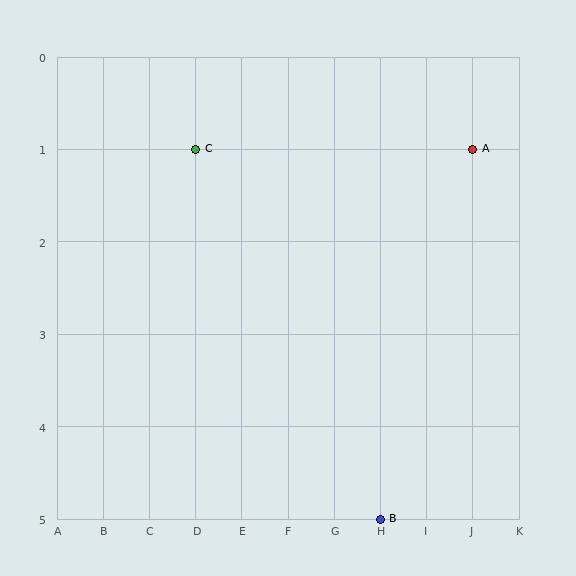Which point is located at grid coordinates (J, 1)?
Point A is at (J, 1).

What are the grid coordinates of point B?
Point B is at grid coordinates (H, 5).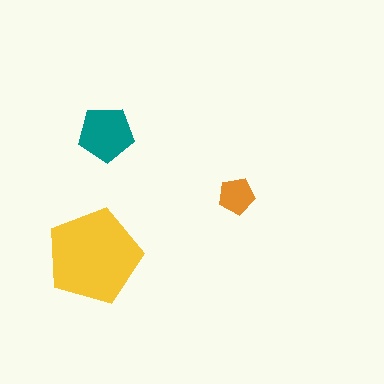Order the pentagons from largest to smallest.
the yellow one, the teal one, the orange one.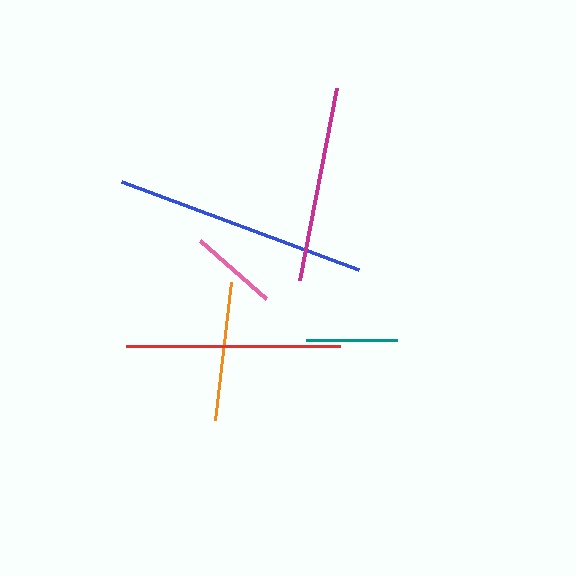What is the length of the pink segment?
The pink segment is approximately 88 pixels long.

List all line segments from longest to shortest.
From longest to shortest: blue, red, magenta, orange, teal, pink.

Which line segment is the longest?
The blue line is the longest at approximately 253 pixels.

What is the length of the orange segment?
The orange segment is approximately 139 pixels long.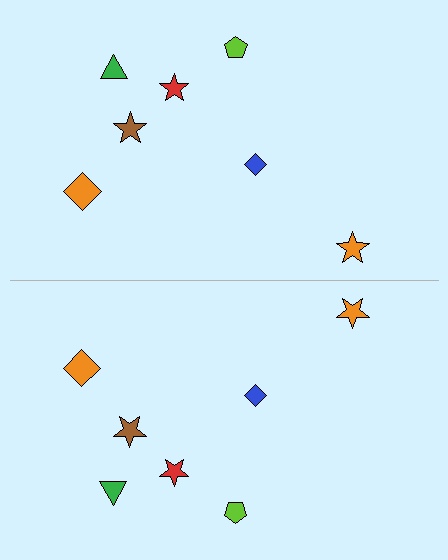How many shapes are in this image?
There are 14 shapes in this image.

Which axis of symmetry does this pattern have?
The pattern has a horizontal axis of symmetry running through the center of the image.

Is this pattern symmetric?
Yes, this pattern has bilateral (reflection) symmetry.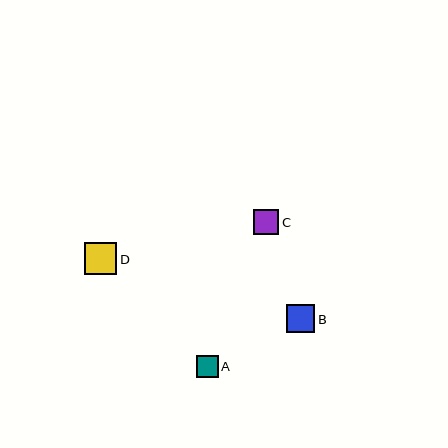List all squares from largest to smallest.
From largest to smallest: D, B, C, A.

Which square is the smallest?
Square A is the smallest with a size of approximately 22 pixels.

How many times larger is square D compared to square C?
Square D is approximately 1.3 times the size of square C.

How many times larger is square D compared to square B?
Square D is approximately 1.1 times the size of square B.